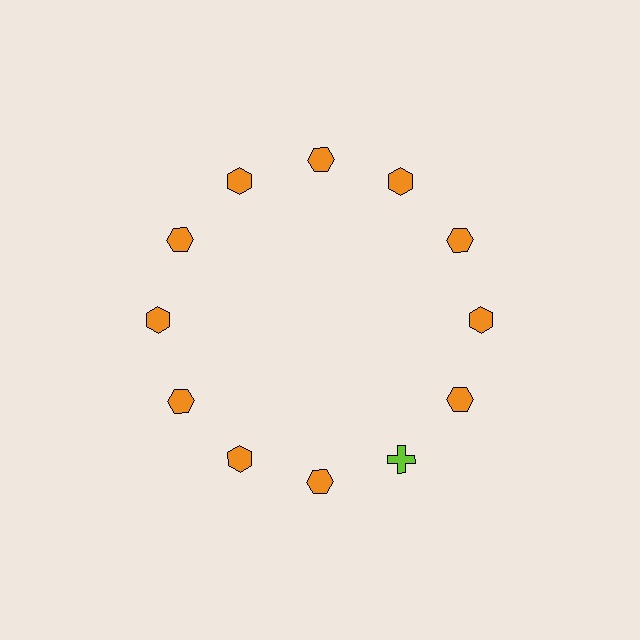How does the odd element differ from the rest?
It differs in both color (lime instead of orange) and shape (cross instead of hexagon).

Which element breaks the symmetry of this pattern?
The lime cross at roughly the 5 o'clock position breaks the symmetry. All other shapes are orange hexagons.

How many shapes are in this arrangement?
There are 12 shapes arranged in a ring pattern.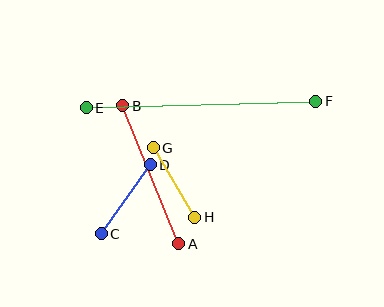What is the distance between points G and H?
The distance is approximately 81 pixels.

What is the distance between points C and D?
The distance is approximately 85 pixels.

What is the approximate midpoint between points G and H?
The midpoint is at approximately (174, 182) pixels.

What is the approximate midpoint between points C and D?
The midpoint is at approximately (126, 199) pixels.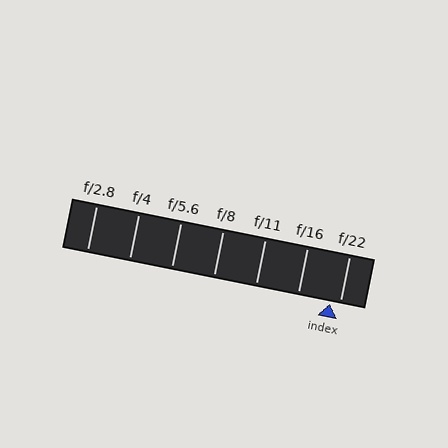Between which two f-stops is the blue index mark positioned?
The index mark is between f/16 and f/22.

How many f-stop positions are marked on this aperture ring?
There are 7 f-stop positions marked.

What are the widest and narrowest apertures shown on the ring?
The widest aperture shown is f/2.8 and the narrowest is f/22.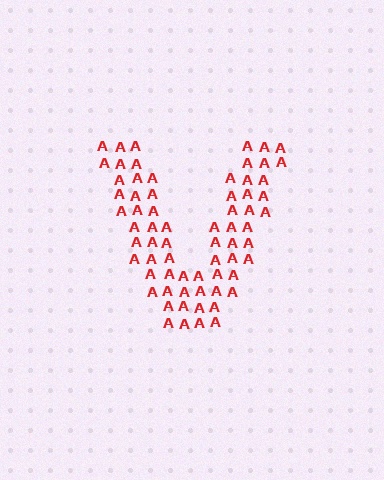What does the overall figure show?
The overall figure shows the letter V.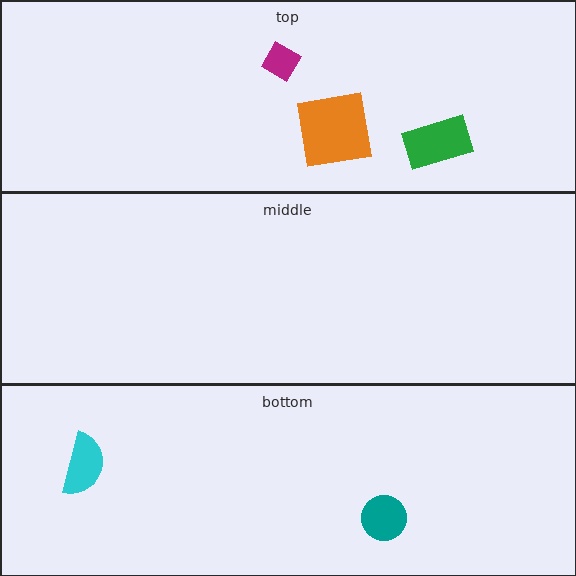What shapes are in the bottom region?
The teal circle, the cyan semicircle.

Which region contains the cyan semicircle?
The bottom region.